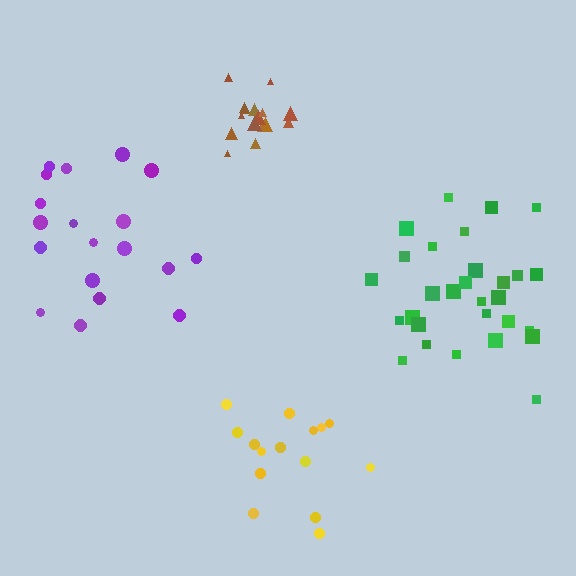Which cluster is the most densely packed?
Brown.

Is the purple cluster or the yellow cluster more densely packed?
Yellow.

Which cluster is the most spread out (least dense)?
Purple.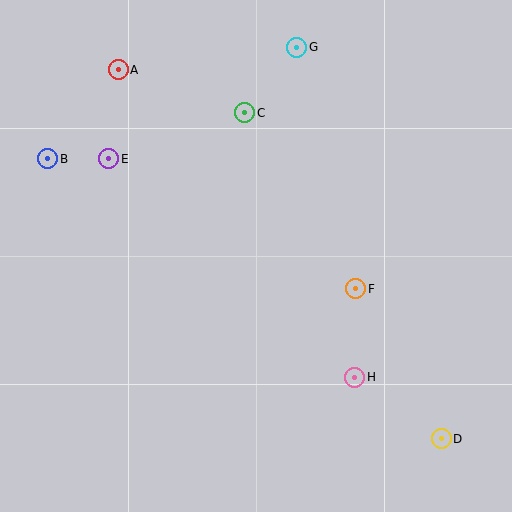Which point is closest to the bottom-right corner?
Point D is closest to the bottom-right corner.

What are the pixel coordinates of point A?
Point A is at (118, 70).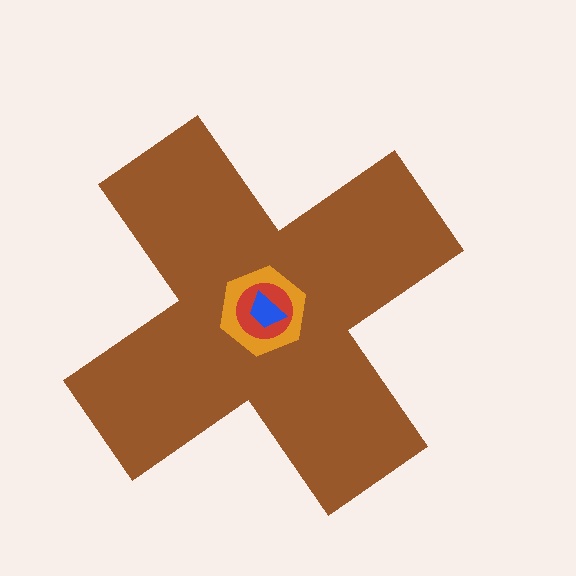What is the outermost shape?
The brown cross.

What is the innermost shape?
The blue trapezoid.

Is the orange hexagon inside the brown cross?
Yes.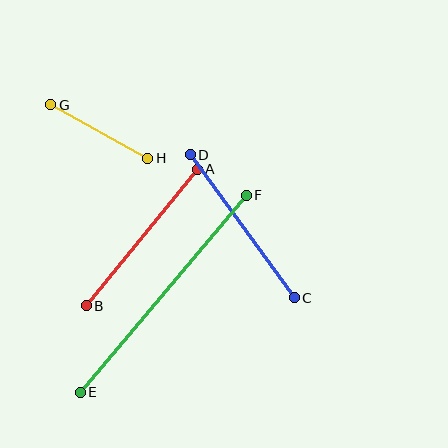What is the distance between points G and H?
The distance is approximately 111 pixels.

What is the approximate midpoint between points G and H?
The midpoint is at approximately (99, 132) pixels.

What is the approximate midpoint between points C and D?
The midpoint is at approximately (242, 226) pixels.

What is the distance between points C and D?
The distance is approximately 177 pixels.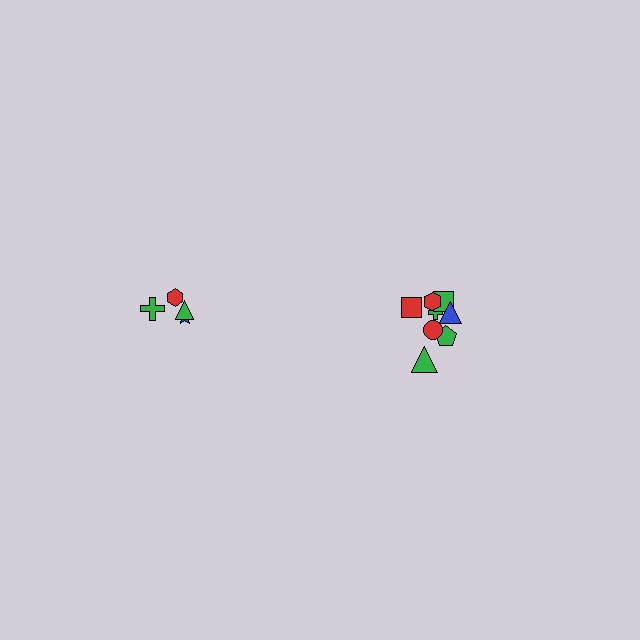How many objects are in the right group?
There are 8 objects.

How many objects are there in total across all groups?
There are 12 objects.